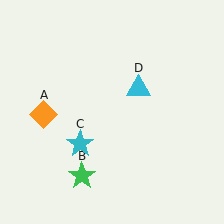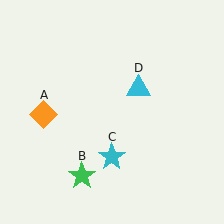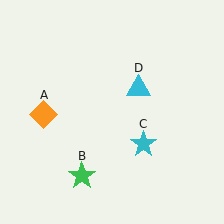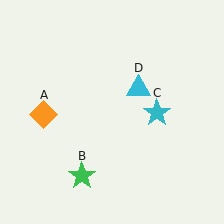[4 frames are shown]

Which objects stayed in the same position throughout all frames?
Orange diamond (object A) and green star (object B) and cyan triangle (object D) remained stationary.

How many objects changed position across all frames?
1 object changed position: cyan star (object C).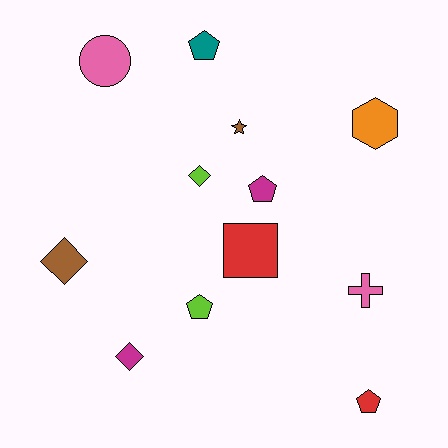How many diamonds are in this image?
There are 3 diamonds.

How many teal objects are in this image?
There is 1 teal object.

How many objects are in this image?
There are 12 objects.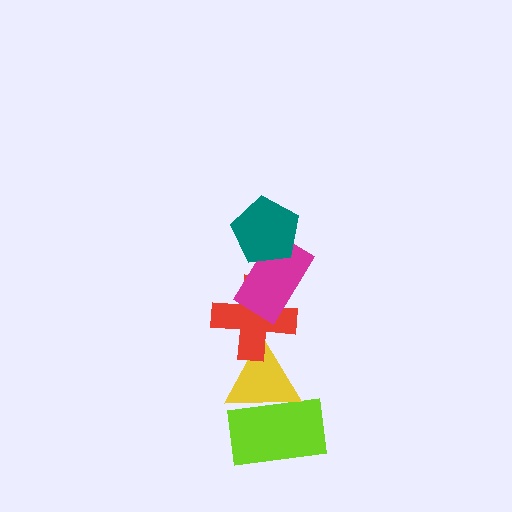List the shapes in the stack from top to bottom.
From top to bottom: the teal pentagon, the magenta rectangle, the red cross, the yellow triangle, the lime rectangle.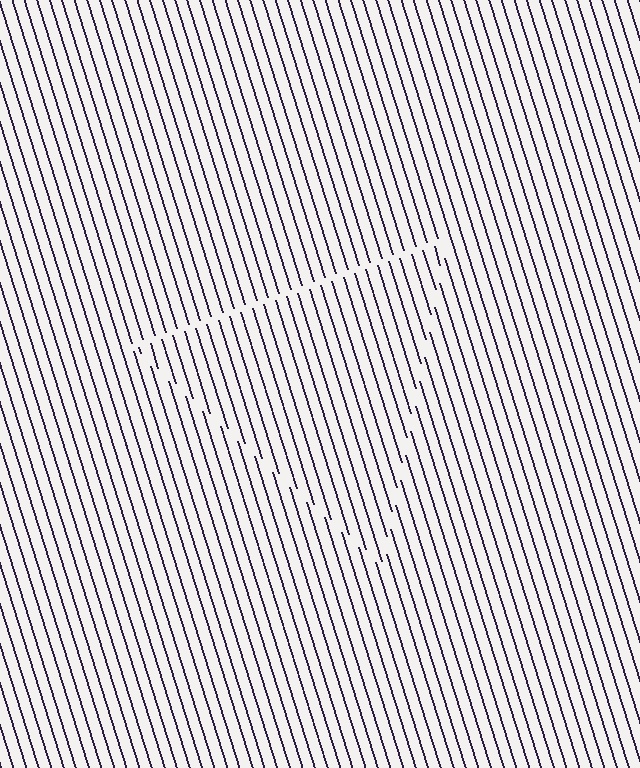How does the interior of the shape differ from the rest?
The interior of the shape contains the same grating, shifted by half a period — the contour is defined by the phase discontinuity where line-ends from the inner and outer gratings abut.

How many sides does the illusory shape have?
3 sides — the line-ends trace a triangle.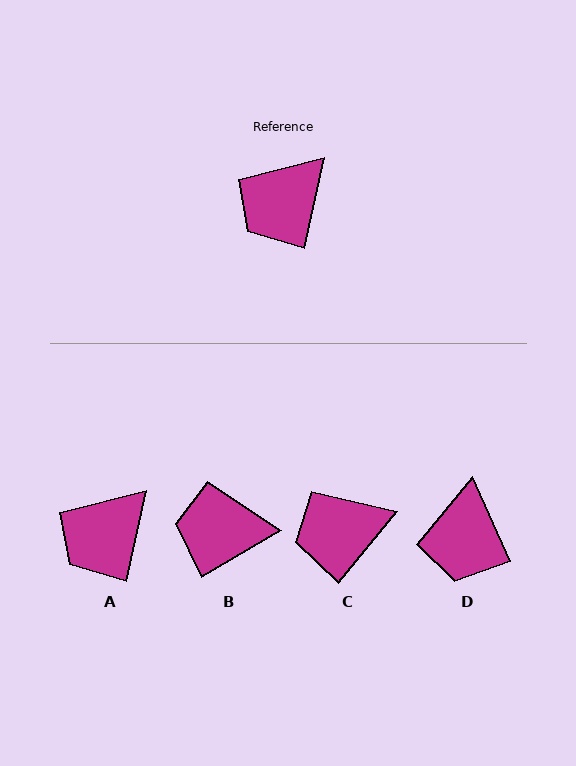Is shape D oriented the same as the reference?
No, it is off by about 36 degrees.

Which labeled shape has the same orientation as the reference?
A.